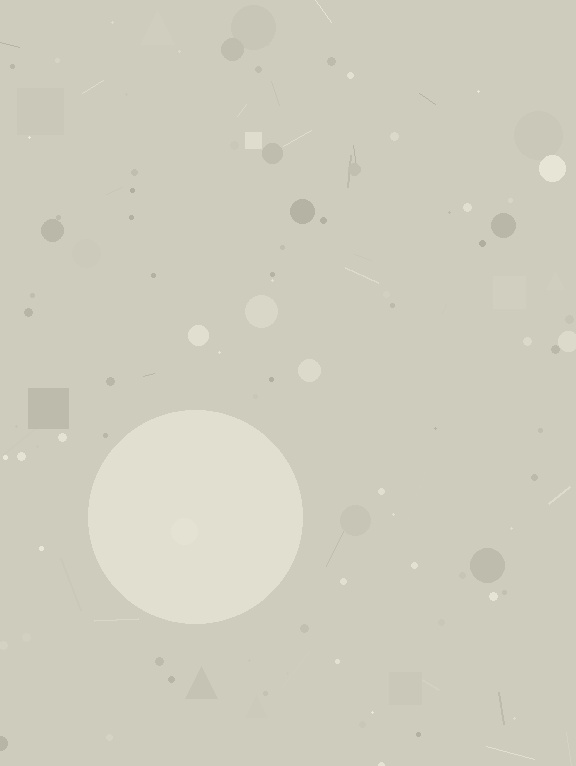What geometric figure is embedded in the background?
A circle is embedded in the background.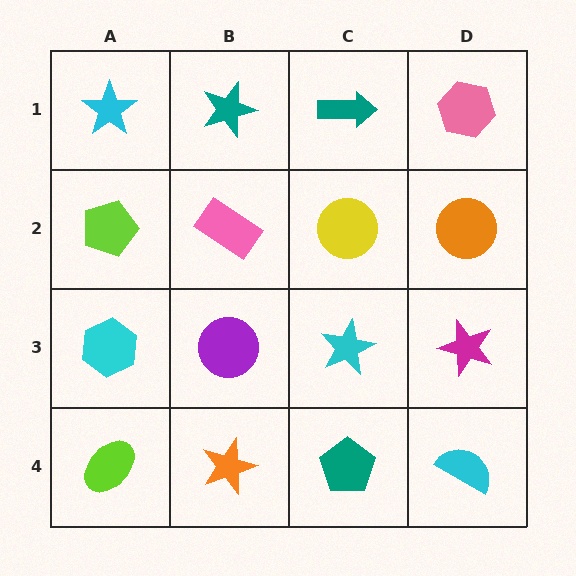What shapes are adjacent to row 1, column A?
A lime pentagon (row 2, column A), a teal star (row 1, column B).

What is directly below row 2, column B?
A purple circle.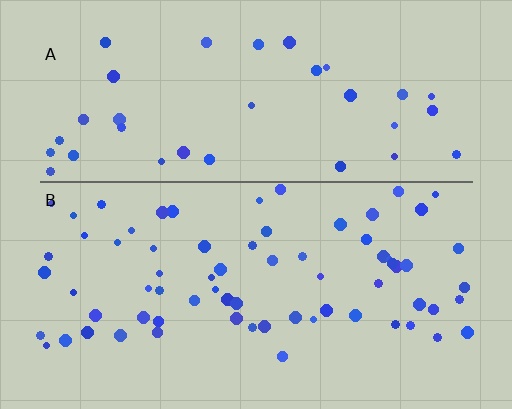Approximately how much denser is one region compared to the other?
Approximately 1.9× — region B over region A.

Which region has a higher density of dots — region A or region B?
B (the bottom).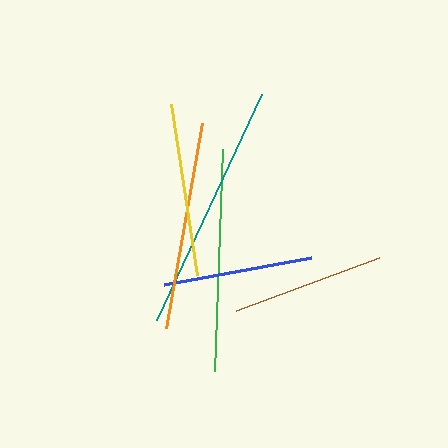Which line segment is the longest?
The teal line is the longest at approximately 249 pixels.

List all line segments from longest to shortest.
From longest to shortest: teal, green, orange, yellow, brown, blue.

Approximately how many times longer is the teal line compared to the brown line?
The teal line is approximately 1.6 times the length of the brown line.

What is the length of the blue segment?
The blue segment is approximately 149 pixels long.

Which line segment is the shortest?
The blue line is the shortest at approximately 149 pixels.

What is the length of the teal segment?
The teal segment is approximately 249 pixels long.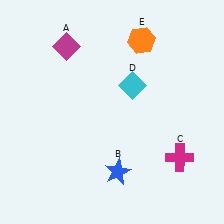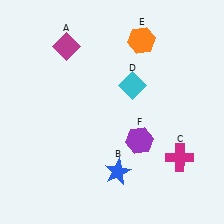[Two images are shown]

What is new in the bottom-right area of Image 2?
A purple hexagon (F) was added in the bottom-right area of Image 2.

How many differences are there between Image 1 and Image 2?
There is 1 difference between the two images.